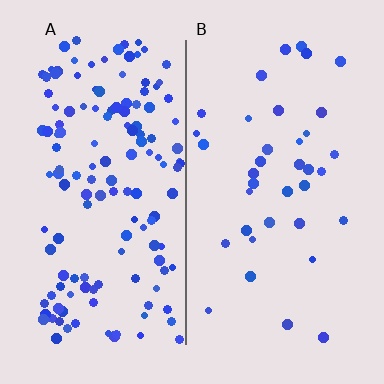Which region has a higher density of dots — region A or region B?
A (the left).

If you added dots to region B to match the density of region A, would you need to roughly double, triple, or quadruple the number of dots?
Approximately quadruple.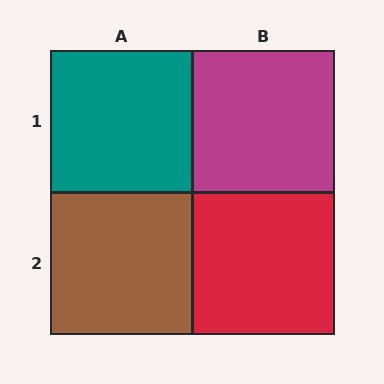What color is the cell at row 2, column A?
Brown.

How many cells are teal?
1 cell is teal.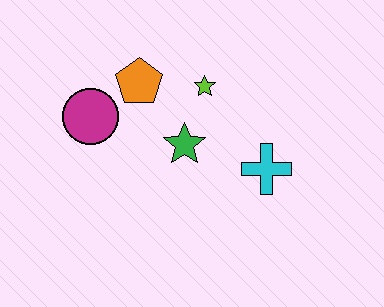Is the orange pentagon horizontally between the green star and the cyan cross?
No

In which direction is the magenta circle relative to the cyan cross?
The magenta circle is to the left of the cyan cross.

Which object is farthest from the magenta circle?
The cyan cross is farthest from the magenta circle.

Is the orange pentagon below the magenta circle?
No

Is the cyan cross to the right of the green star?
Yes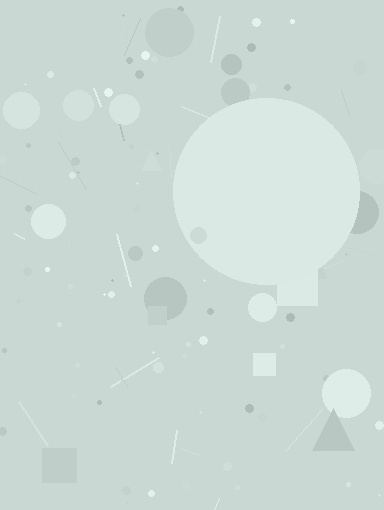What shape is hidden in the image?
A circle is hidden in the image.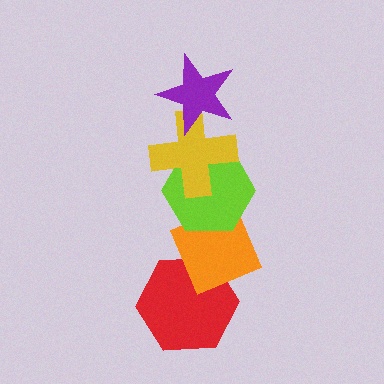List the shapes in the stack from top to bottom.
From top to bottom: the purple star, the yellow cross, the lime hexagon, the orange diamond, the red hexagon.